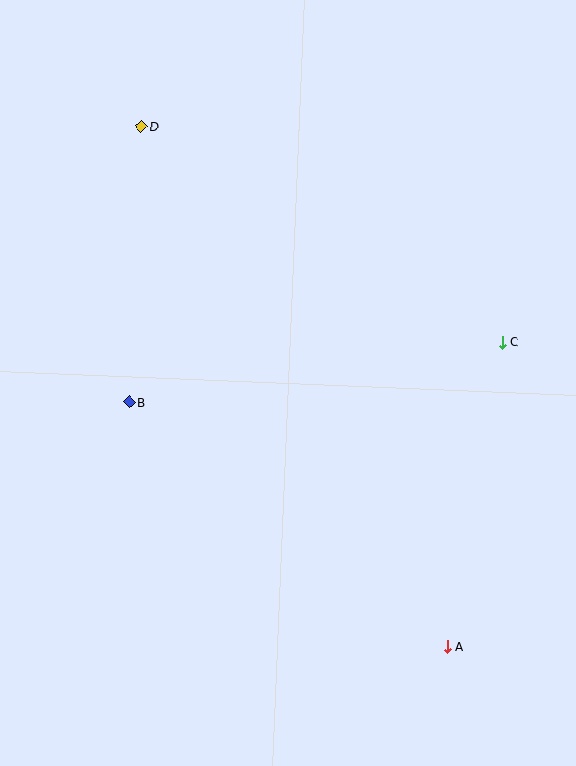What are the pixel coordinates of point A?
Point A is at (447, 647).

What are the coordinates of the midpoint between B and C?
The midpoint between B and C is at (316, 372).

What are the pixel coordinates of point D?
Point D is at (141, 127).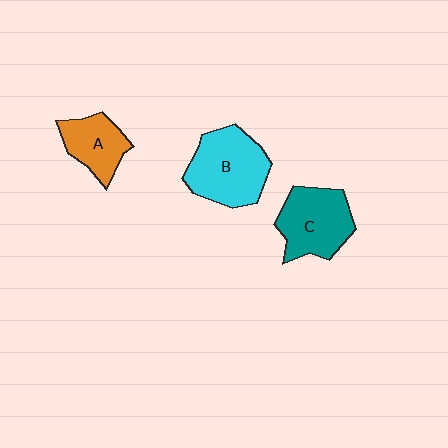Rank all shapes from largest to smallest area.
From largest to smallest: B (cyan), C (teal), A (orange).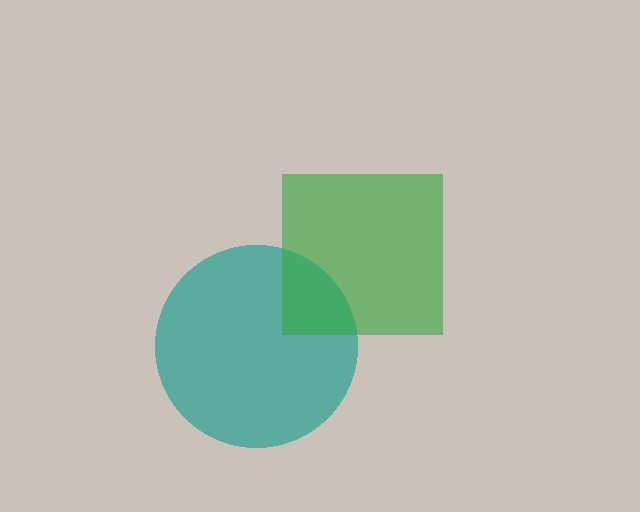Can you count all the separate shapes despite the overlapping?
Yes, there are 2 separate shapes.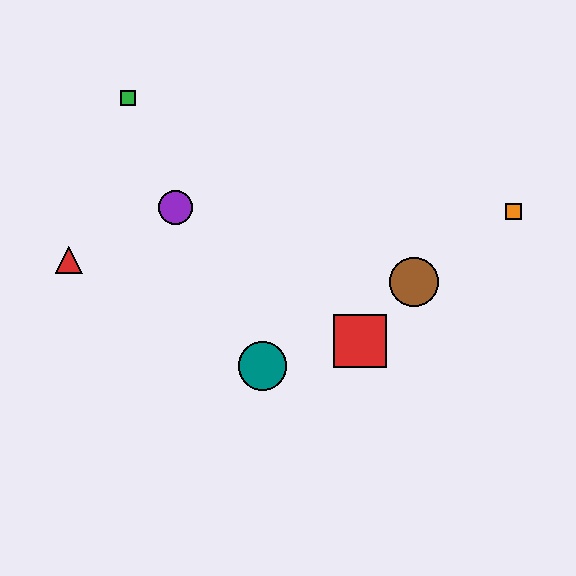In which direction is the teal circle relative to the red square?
The teal circle is to the left of the red square.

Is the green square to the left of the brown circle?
Yes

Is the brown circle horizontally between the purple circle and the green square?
No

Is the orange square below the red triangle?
No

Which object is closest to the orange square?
The brown circle is closest to the orange square.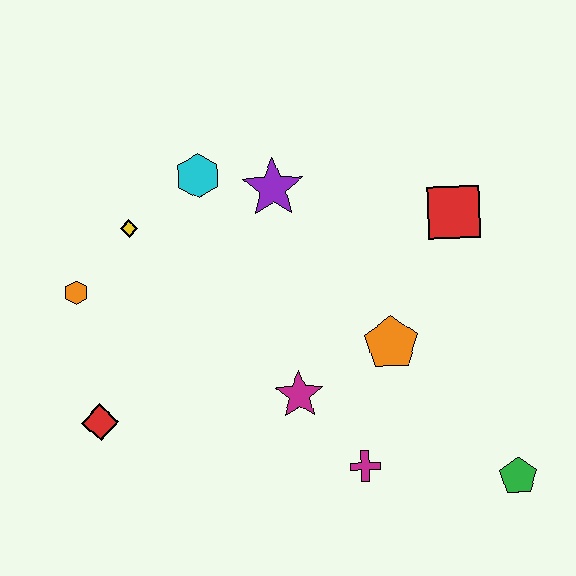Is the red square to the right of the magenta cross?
Yes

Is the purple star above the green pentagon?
Yes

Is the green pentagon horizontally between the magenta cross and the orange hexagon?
No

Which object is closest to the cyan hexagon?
The purple star is closest to the cyan hexagon.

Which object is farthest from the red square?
The red diamond is farthest from the red square.